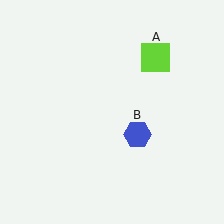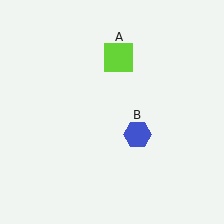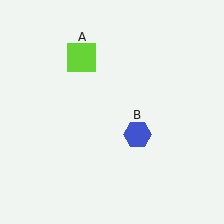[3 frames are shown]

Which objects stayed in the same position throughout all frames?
Blue hexagon (object B) remained stationary.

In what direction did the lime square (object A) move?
The lime square (object A) moved left.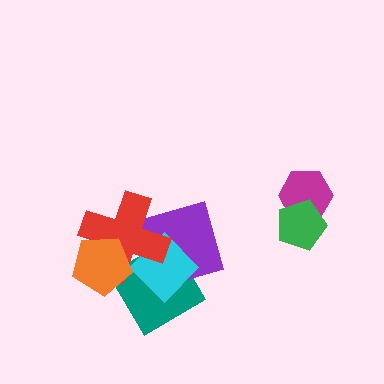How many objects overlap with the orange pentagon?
2 objects overlap with the orange pentagon.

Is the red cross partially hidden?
Yes, it is partially covered by another shape.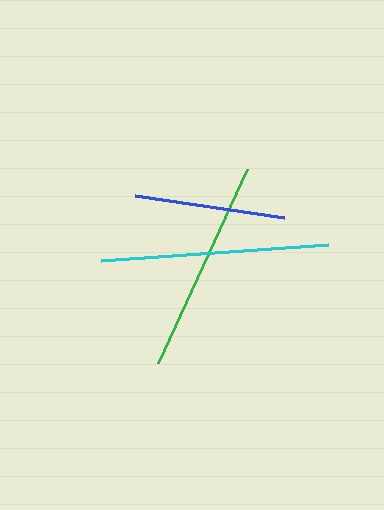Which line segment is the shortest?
The blue line is the shortest at approximately 151 pixels.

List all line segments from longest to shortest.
From longest to shortest: cyan, green, blue.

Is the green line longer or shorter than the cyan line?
The cyan line is longer than the green line.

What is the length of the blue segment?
The blue segment is approximately 151 pixels long.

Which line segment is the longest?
The cyan line is the longest at approximately 227 pixels.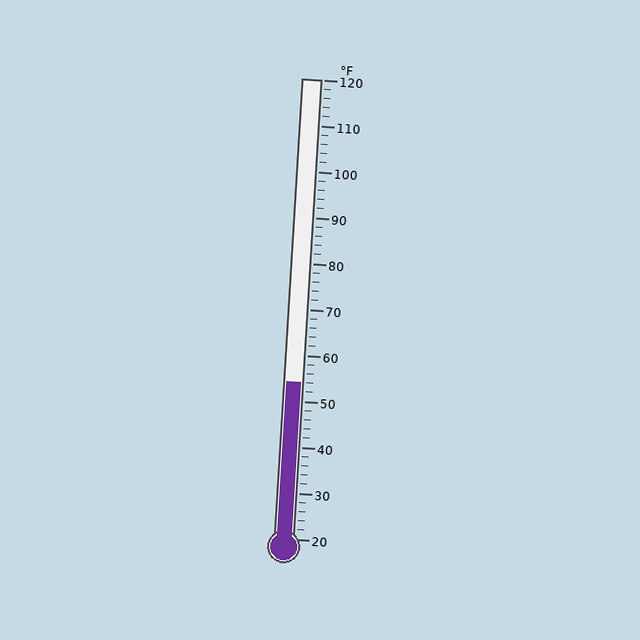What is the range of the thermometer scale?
The thermometer scale ranges from 20°F to 120°F.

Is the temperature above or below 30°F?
The temperature is above 30°F.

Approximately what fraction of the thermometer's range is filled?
The thermometer is filled to approximately 35% of its range.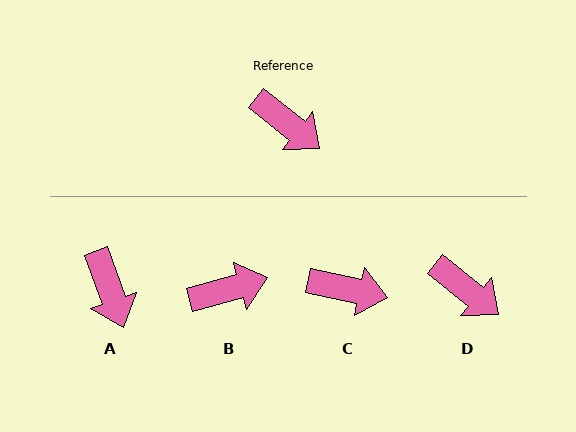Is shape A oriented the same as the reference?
No, it is off by about 31 degrees.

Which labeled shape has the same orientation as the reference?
D.